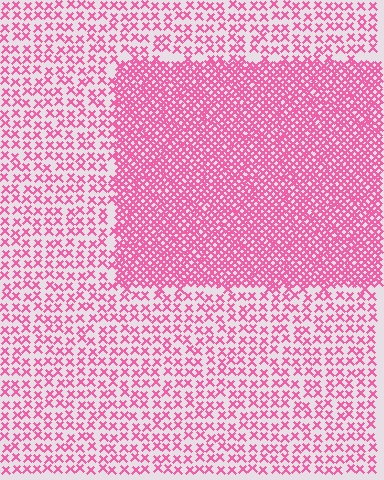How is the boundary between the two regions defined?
The boundary is defined by a change in element density (approximately 2.5x ratio). All elements are the same color, size, and shape.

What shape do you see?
I see a rectangle.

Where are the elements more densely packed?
The elements are more densely packed inside the rectangle boundary.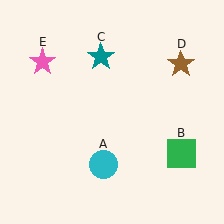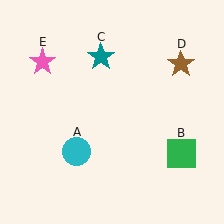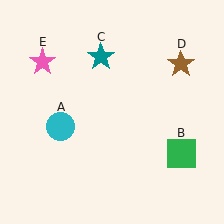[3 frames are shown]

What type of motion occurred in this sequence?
The cyan circle (object A) rotated clockwise around the center of the scene.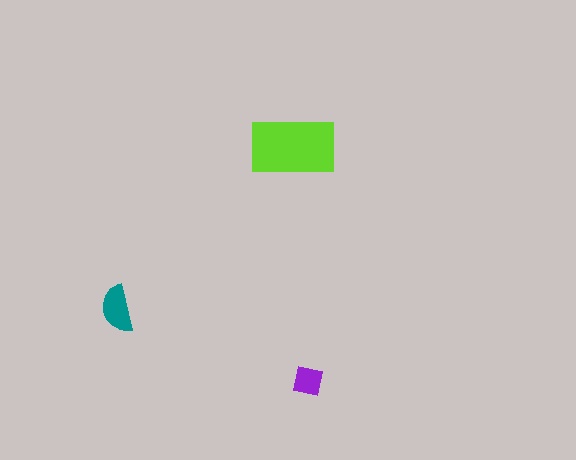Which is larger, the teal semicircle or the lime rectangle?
The lime rectangle.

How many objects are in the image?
There are 3 objects in the image.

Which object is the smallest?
The purple square.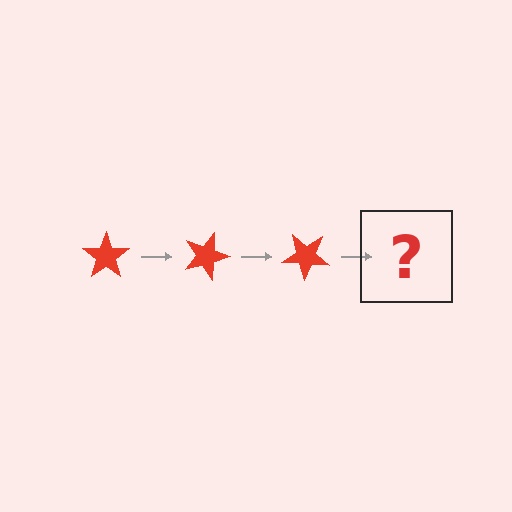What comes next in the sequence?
The next element should be a red star rotated 60 degrees.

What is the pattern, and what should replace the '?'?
The pattern is that the star rotates 20 degrees each step. The '?' should be a red star rotated 60 degrees.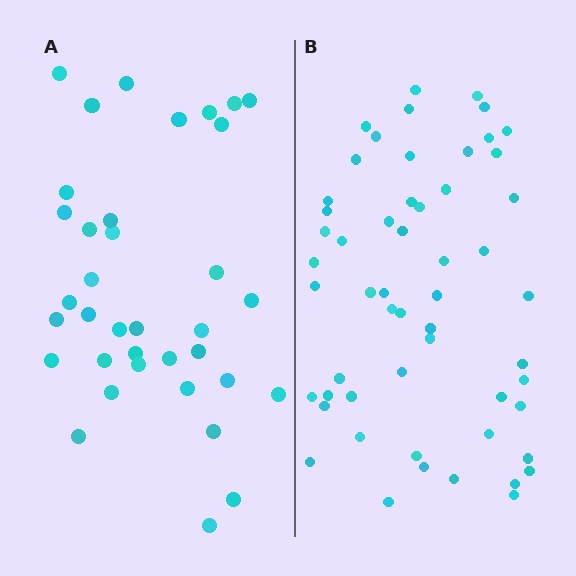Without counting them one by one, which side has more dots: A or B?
Region B (the right region) has more dots.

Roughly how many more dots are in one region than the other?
Region B has approximately 20 more dots than region A.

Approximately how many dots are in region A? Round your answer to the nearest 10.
About 40 dots. (The exact count is 36, which rounds to 40.)